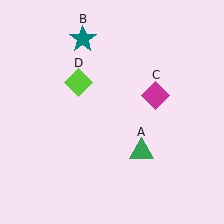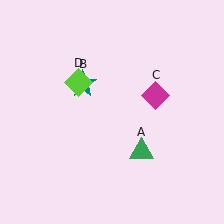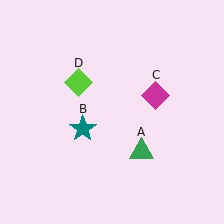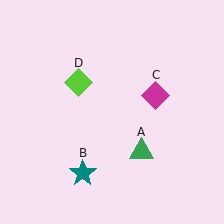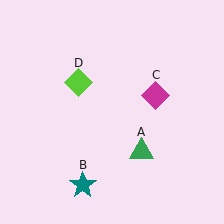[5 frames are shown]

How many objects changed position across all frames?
1 object changed position: teal star (object B).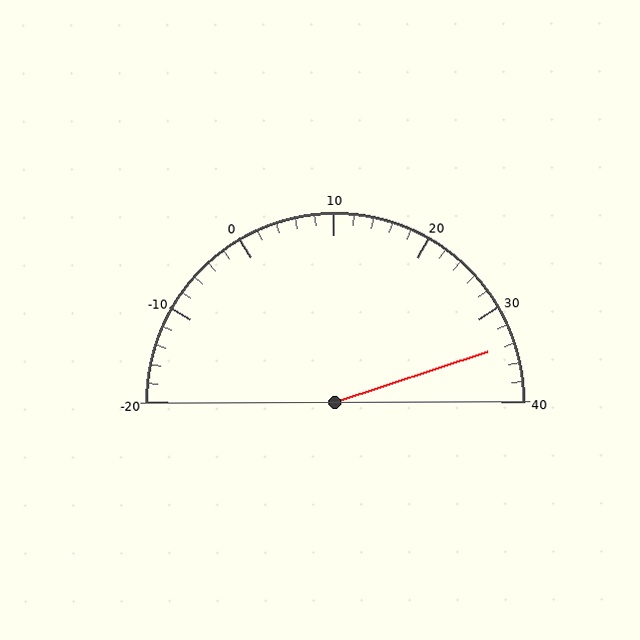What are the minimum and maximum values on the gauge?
The gauge ranges from -20 to 40.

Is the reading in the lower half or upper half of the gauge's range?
The reading is in the upper half of the range (-20 to 40).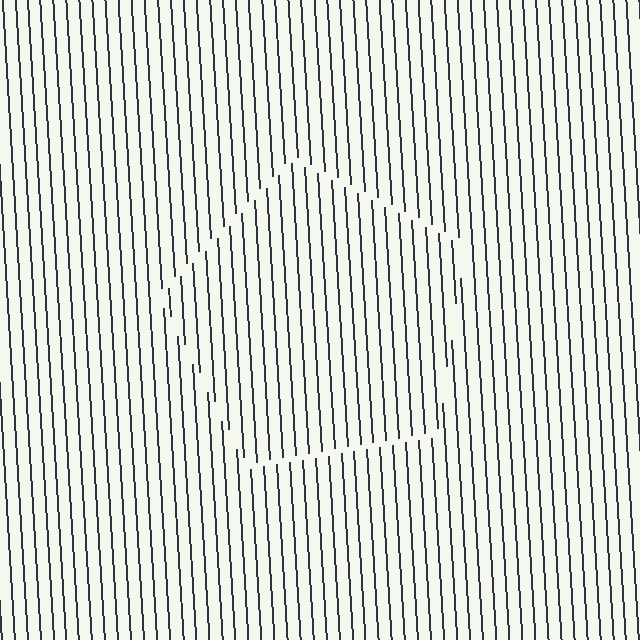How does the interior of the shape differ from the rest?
The interior of the shape contains the same grating, shifted by half a period — the contour is defined by the phase discontinuity where line-ends from the inner and outer gratings abut.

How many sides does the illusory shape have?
5 sides — the line-ends trace a pentagon.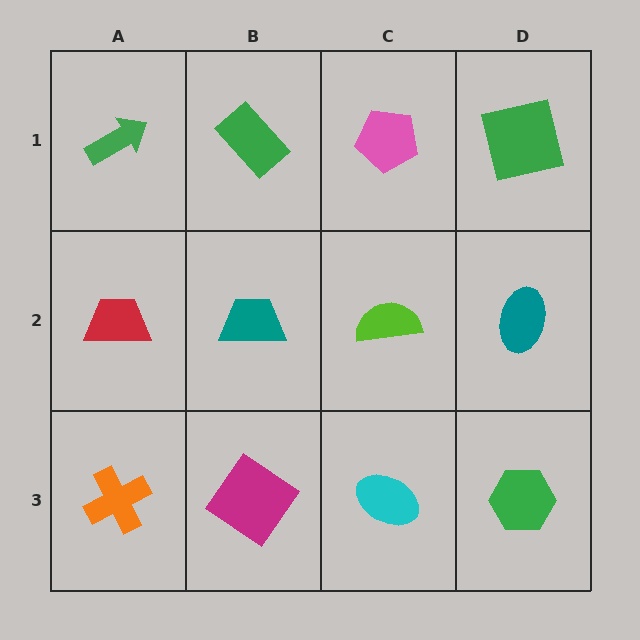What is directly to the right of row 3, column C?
A green hexagon.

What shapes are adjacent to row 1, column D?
A teal ellipse (row 2, column D), a pink pentagon (row 1, column C).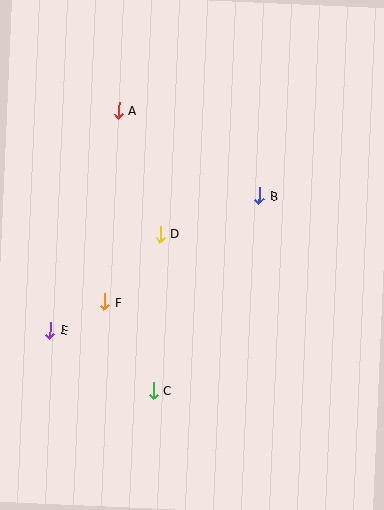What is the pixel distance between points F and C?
The distance between F and C is 101 pixels.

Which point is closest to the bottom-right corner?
Point C is closest to the bottom-right corner.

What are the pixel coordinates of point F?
Point F is at (104, 302).